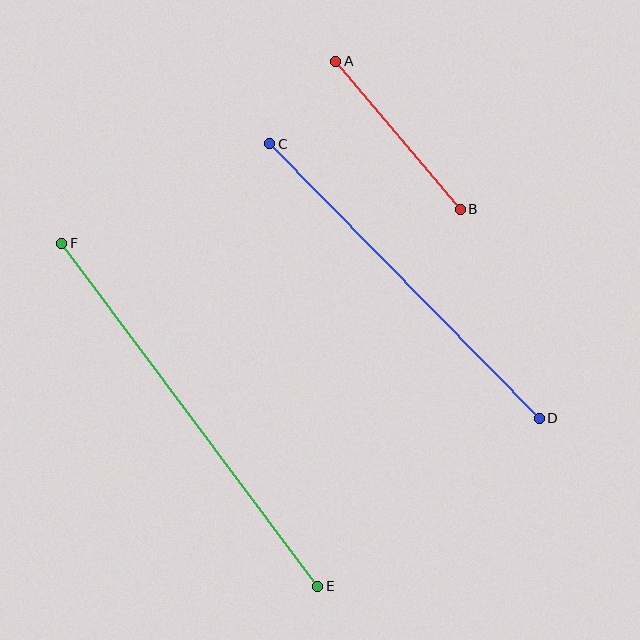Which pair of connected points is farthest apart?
Points E and F are farthest apart.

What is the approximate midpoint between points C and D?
The midpoint is at approximately (405, 281) pixels.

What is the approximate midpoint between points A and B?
The midpoint is at approximately (398, 135) pixels.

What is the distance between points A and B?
The distance is approximately 193 pixels.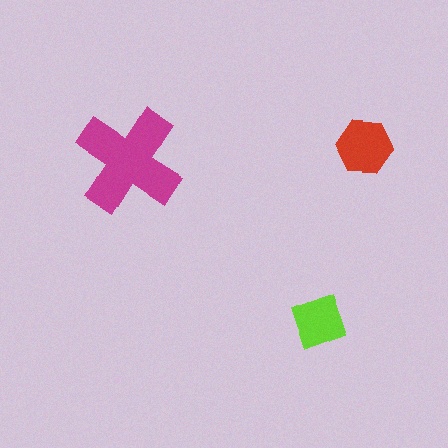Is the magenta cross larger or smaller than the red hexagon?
Larger.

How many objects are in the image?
There are 3 objects in the image.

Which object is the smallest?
The lime diamond.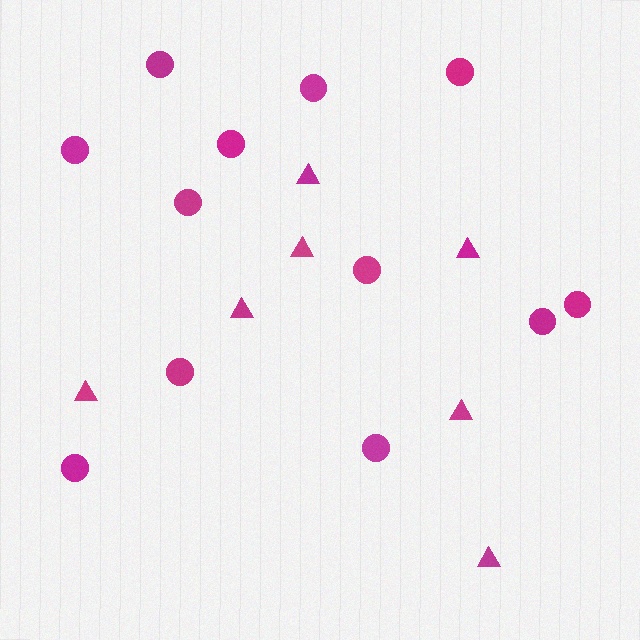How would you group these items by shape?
There are 2 groups: one group of circles (12) and one group of triangles (7).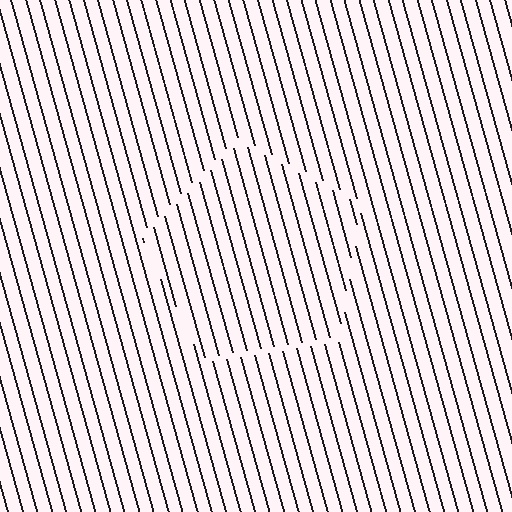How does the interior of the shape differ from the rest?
The interior of the shape contains the same grating, shifted by half a period — the contour is defined by the phase discontinuity where line-ends from the inner and outer gratings abut.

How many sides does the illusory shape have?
5 sides — the line-ends trace a pentagon.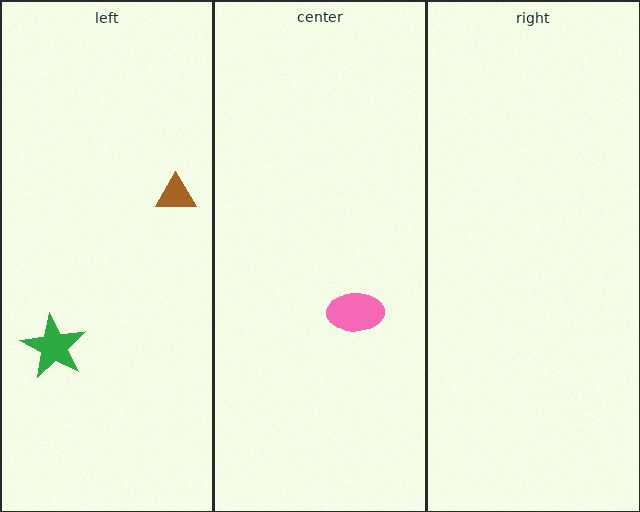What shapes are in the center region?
The pink ellipse.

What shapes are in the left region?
The green star, the brown triangle.